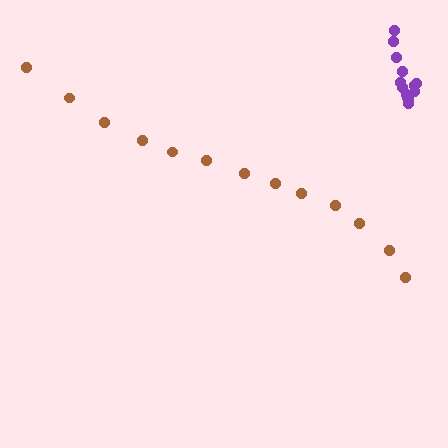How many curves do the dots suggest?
There are 2 distinct paths.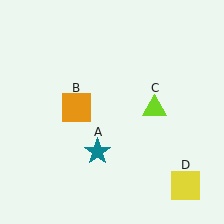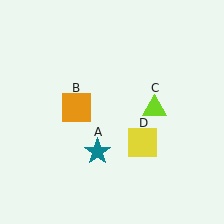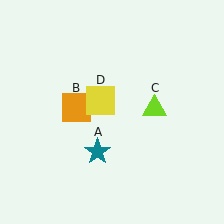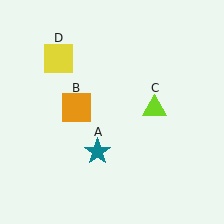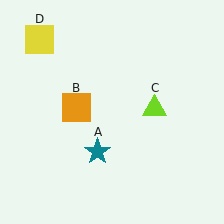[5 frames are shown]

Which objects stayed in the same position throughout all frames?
Teal star (object A) and orange square (object B) and lime triangle (object C) remained stationary.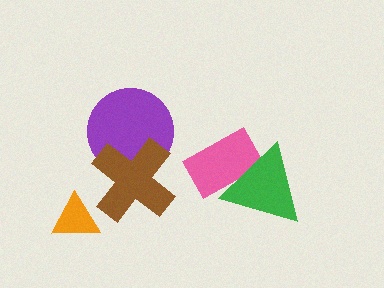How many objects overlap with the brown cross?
1 object overlaps with the brown cross.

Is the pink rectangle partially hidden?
Yes, it is partially covered by another shape.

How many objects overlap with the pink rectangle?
1 object overlaps with the pink rectangle.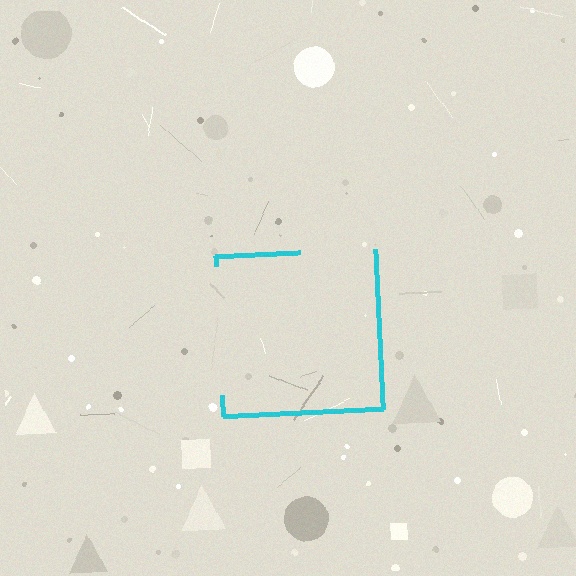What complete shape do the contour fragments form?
The contour fragments form a square.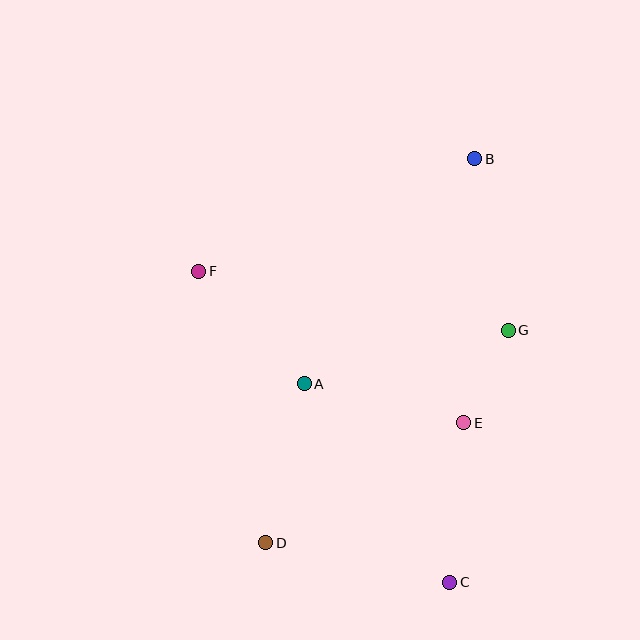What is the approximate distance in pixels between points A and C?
The distance between A and C is approximately 246 pixels.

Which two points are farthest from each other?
Points B and D are farthest from each other.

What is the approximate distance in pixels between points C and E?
The distance between C and E is approximately 160 pixels.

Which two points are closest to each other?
Points E and G are closest to each other.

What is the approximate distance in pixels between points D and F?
The distance between D and F is approximately 279 pixels.